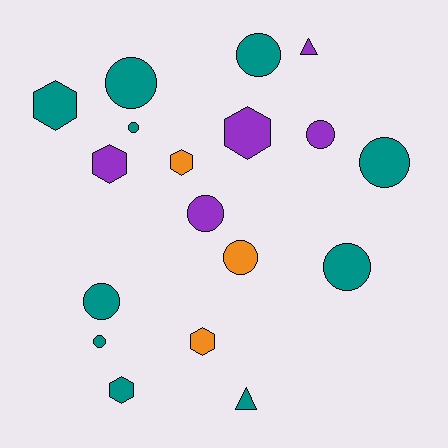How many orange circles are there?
There is 1 orange circle.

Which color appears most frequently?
Teal, with 10 objects.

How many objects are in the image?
There are 18 objects.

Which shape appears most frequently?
Circle, with 10 objects.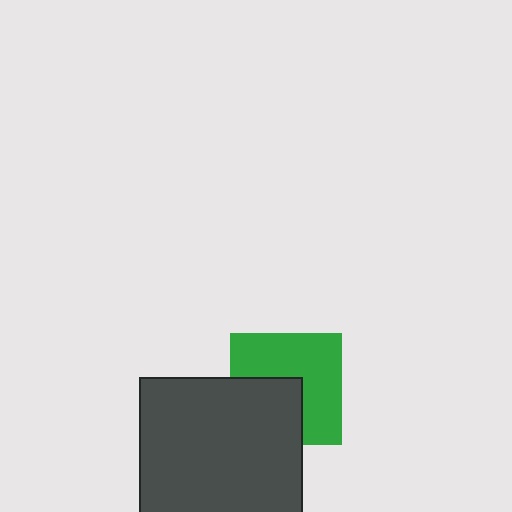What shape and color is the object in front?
The object in front is a dark gray square.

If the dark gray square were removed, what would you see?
You would see the complete green square.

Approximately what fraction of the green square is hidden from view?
Roughly 40% of the green square is hidden behind the dark gray square.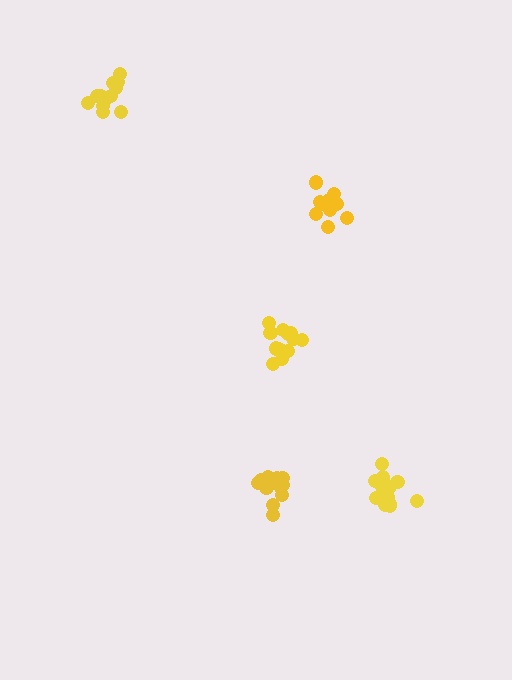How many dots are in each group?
Group 1: 12 dots, Group 2: 14 dots, Group 3: 15 dots, Group 4: 14 dots, Group 5: 12 dots (67 total).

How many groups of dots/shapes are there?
There are 5 groups.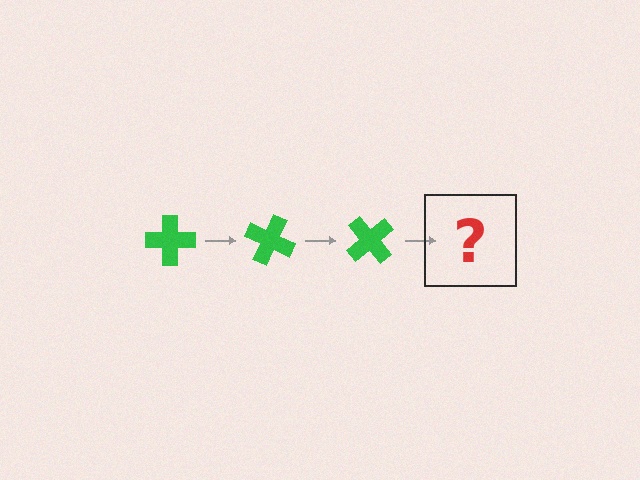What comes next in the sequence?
The next element should be a green cross rotated 75 degrees.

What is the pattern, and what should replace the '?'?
The pattern is that the cross rotates 25 degrees each step. The '?' should be a green cross rotated 75 degrees.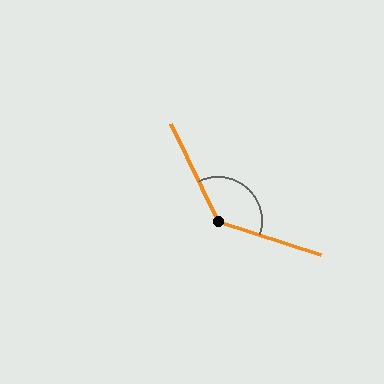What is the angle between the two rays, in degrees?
Approximately 133 degrees.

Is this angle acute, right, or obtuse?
It is obtuse.